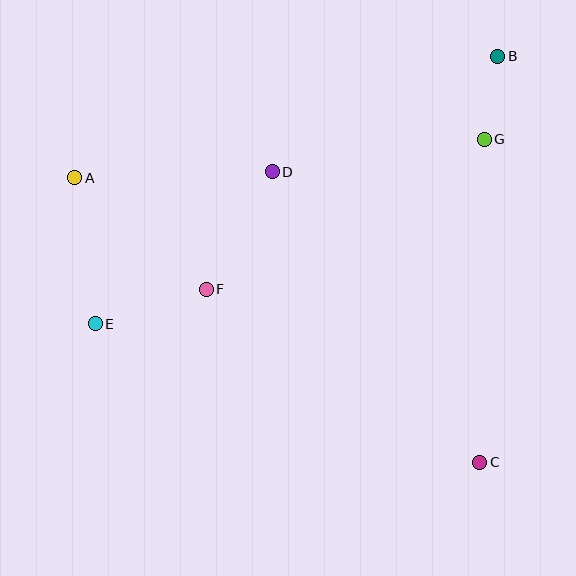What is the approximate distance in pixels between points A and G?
The distance between A and G is approximately 411 pixels.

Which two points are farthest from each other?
Points A and C are farthest from each other.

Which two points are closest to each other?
Points B and G are closest to each other.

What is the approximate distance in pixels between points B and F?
The distance between B and F is approximately 373 pixels.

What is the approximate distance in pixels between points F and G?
The distance between F and G is approximately 316 pixels.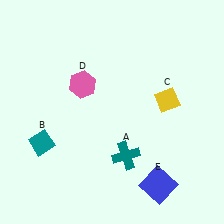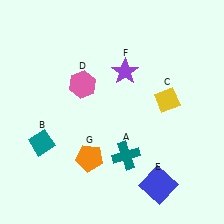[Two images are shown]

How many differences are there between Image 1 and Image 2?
There are 2 differences between the two images.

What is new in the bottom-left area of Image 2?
An orange pentagon (G) was added in the bottom-left area of Image 2.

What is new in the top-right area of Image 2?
A purple star (F) was added in the top-right area of Image 2.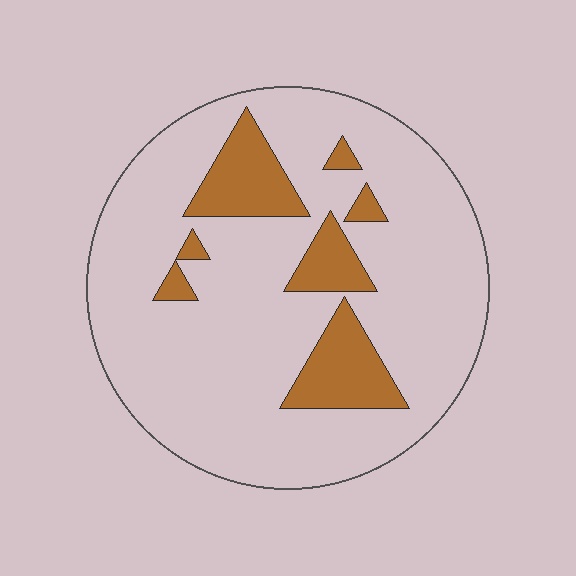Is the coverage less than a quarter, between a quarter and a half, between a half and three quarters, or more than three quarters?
Less than a quarter.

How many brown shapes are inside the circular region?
7.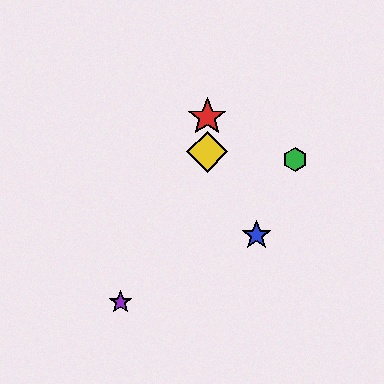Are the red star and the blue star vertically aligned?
No, the red star is at x≈207 and the blue star is at x≈256.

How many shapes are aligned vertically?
2 shapes (the red star, the yellow diamond) are aligned vertically.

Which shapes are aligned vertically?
The red star, the yellow diamond are aligned vertically.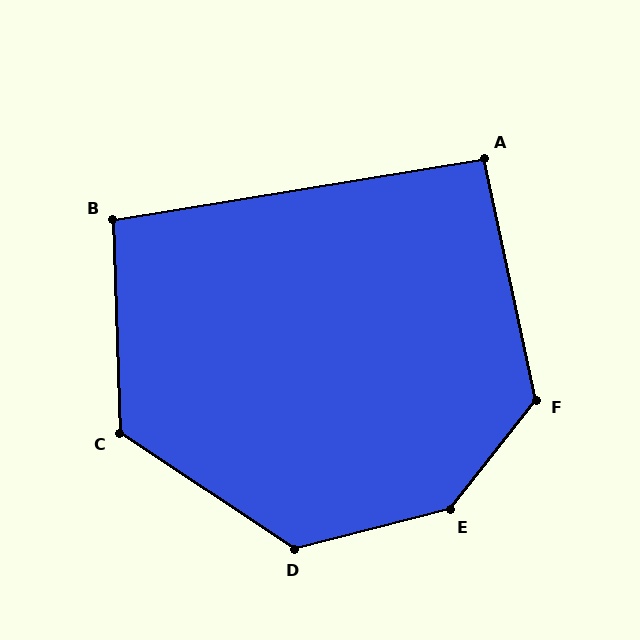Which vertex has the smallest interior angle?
A, at approximately 93 degrees.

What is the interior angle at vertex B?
Approximately 98 degrees (obtuse).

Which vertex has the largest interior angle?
E, at approximately 142 degrees.